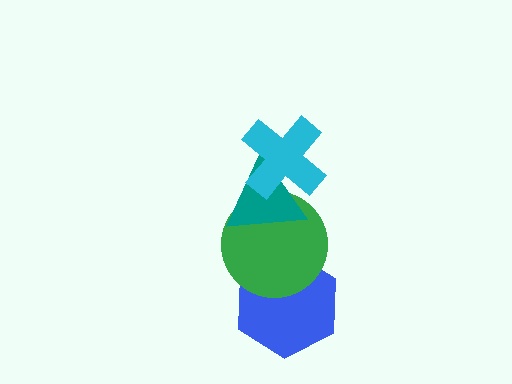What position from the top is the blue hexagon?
The blue hexagon is 4th from the top.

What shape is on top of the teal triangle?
The cyan cross is on top of the teal triangle.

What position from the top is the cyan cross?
The cyan cross is 1st from the top.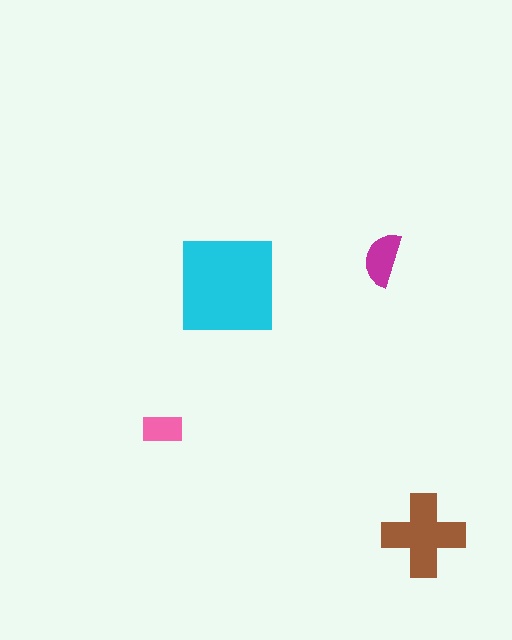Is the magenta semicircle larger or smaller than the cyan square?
Smaller.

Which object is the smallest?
The pink rectangle.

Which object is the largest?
The cyan square.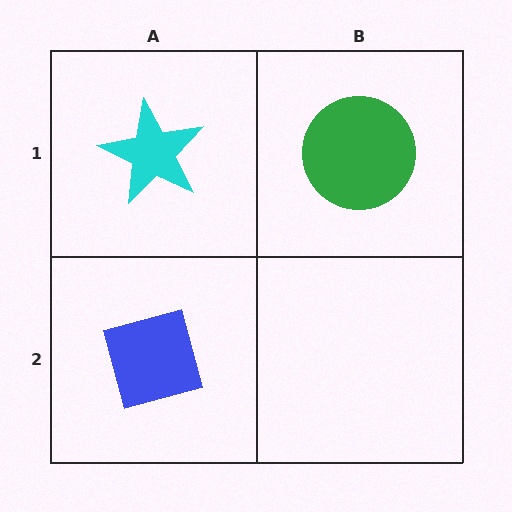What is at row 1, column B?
A green circle.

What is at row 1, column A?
A cyan star.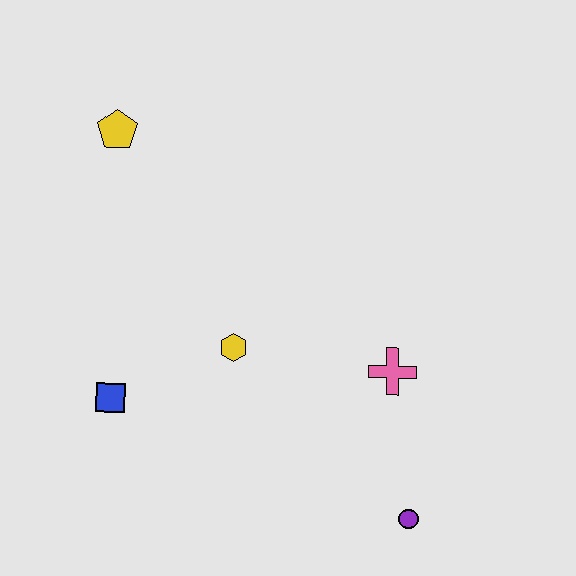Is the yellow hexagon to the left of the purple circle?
Yes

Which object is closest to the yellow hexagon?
The blue square is closest to the yellow hexagon.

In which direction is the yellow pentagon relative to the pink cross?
The yellow pentagon is to the left of the pink cross.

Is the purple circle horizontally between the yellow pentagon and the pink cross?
No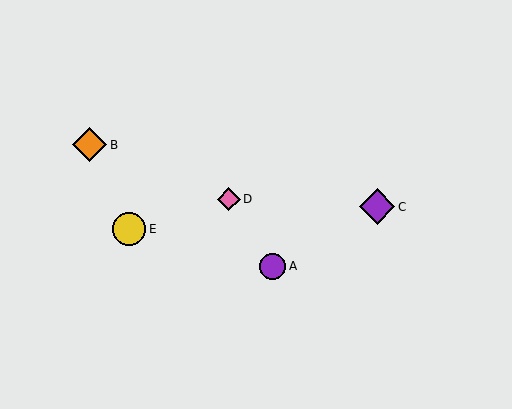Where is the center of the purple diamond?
The center of the purple diamond is at (377, 207).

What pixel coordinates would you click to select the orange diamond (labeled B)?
Click at (90, 145) to select the orange diamond B.